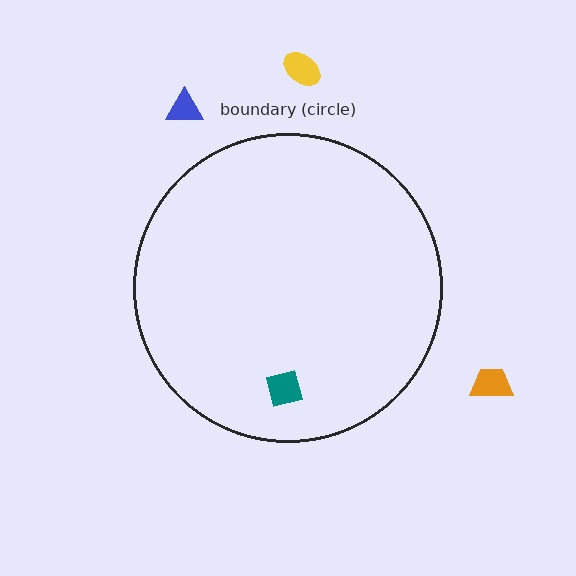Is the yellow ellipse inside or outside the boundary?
Outside.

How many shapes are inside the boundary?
1 inside, 3 outside.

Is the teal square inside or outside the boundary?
Inside.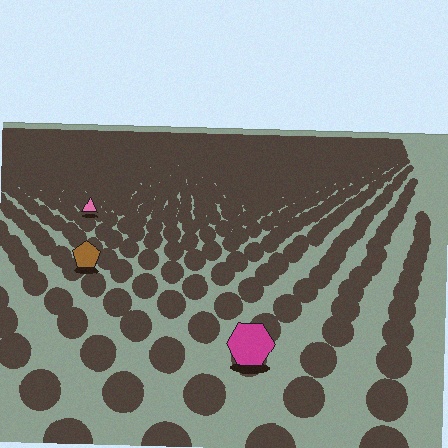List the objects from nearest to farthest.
From nearest to farthest: the magenta hexagon, the brown pentagon, the pink triangle.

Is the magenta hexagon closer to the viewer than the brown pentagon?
Yes. The magenta hexagon is closer — you can tell from the texture gradient: the ground texture is coarser near it.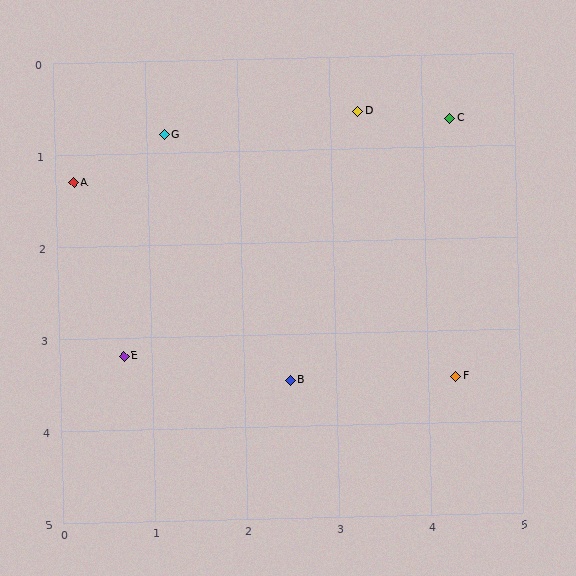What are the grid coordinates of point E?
Point E is at approximately (0.7, 3.2).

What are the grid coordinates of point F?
Point F is at approximately (4.3, 3.5).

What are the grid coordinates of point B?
Point B is at approximately (2.5, 3.5).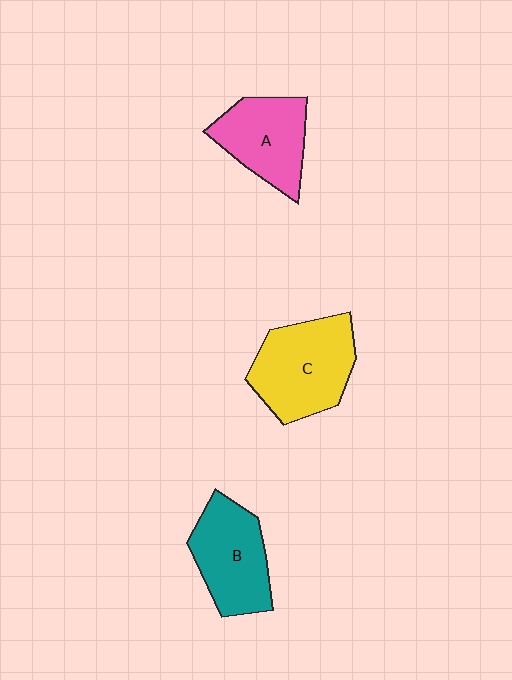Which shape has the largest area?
Shape C (yellow).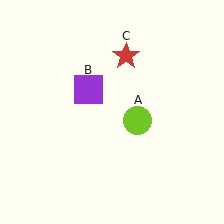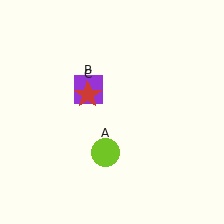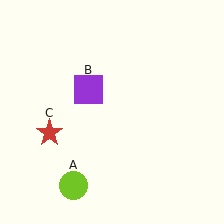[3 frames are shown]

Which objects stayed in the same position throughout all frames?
Purple square (object B) remained stationary.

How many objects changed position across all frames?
2 objects changed position: lime circle (object A), red star (object C).